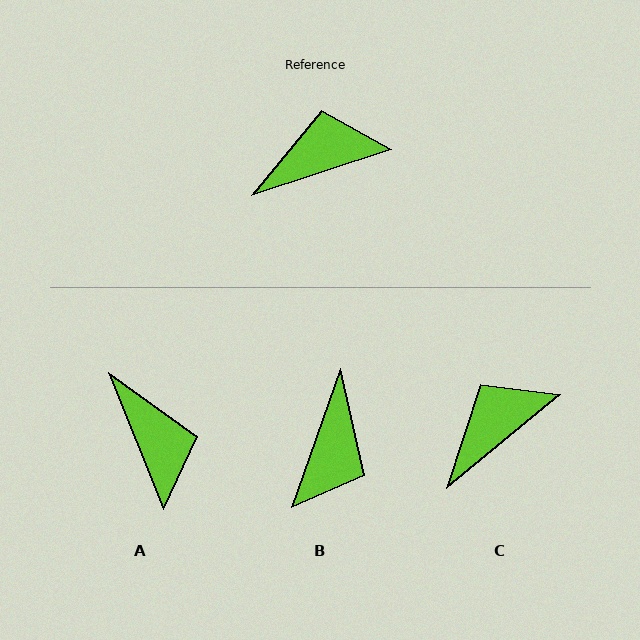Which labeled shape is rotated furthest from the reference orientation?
B, about 128 degrees away.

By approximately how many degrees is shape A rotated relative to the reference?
Approximately 87 degrees clockwise.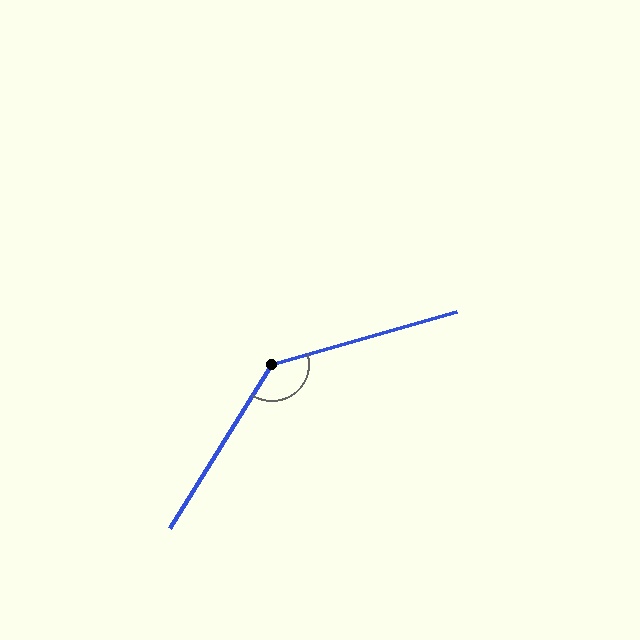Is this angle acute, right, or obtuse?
It is obtuse.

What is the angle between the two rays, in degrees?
Approximately 138 degrees.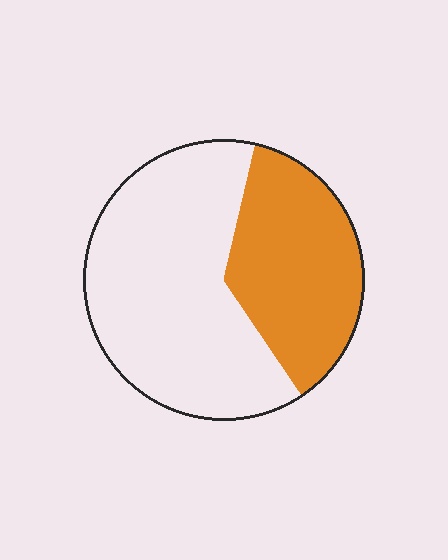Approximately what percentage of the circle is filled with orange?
Approximately 35%.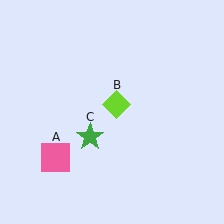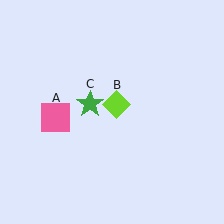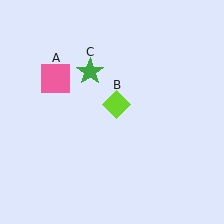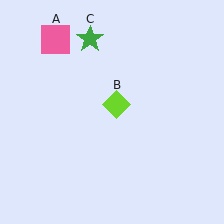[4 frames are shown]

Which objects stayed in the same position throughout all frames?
Lime diamond (object B) remained stationary.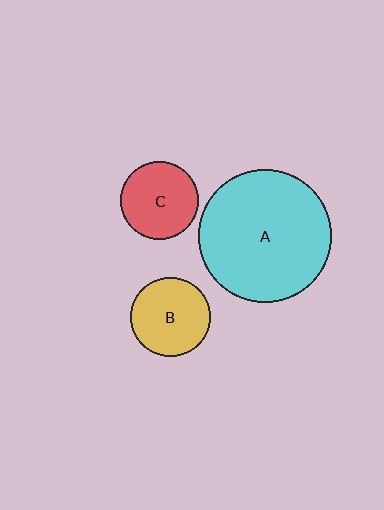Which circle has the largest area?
Circle A (cyan).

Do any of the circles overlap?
No, none of the circles overlap.